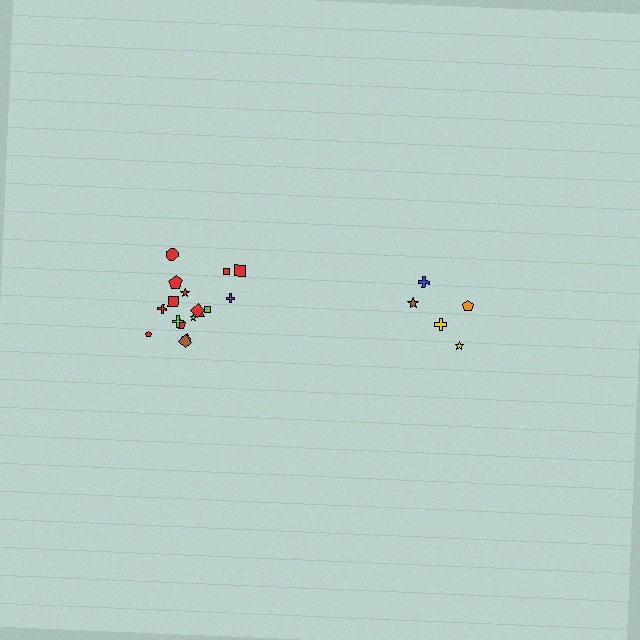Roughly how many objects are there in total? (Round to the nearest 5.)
Roughly 25 objects in total.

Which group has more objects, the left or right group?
The left group.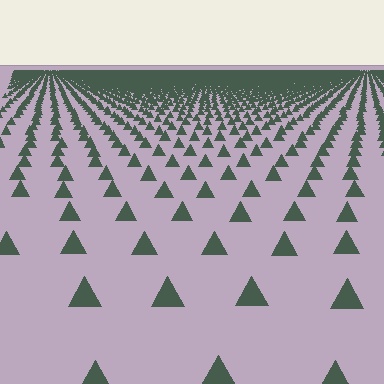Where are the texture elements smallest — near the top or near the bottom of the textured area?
Near the top.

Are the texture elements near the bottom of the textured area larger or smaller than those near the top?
Larger. Near the bottom, elements are closer to the viewer and appear at a bigger on-screen size.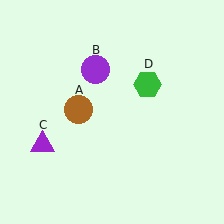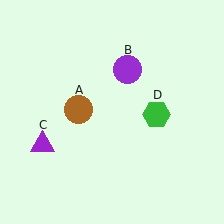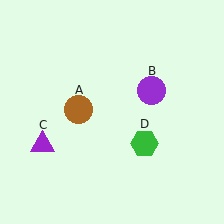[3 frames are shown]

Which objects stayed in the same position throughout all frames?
Brown circle (object A) and purple triangle (object C) remained stationary.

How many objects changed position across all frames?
2 objects changed position: purple circle (object B), green hexagon (object D).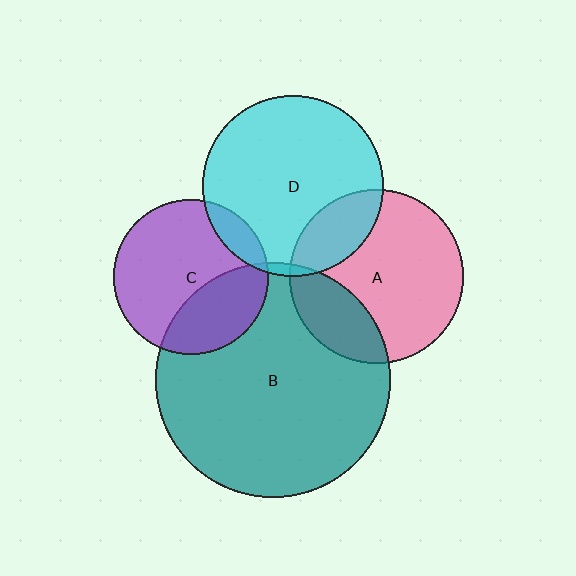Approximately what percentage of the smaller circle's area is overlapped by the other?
Approximately 10%.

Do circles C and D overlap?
Yes.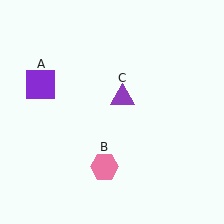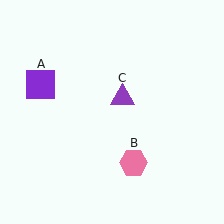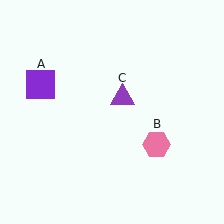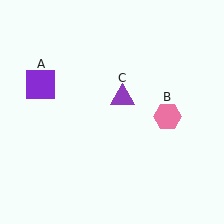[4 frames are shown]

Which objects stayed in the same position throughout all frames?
Purple square (object A) and purple triangle (object C) remained stationary.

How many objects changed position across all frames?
1 object changed position: pink hexagon (object B).